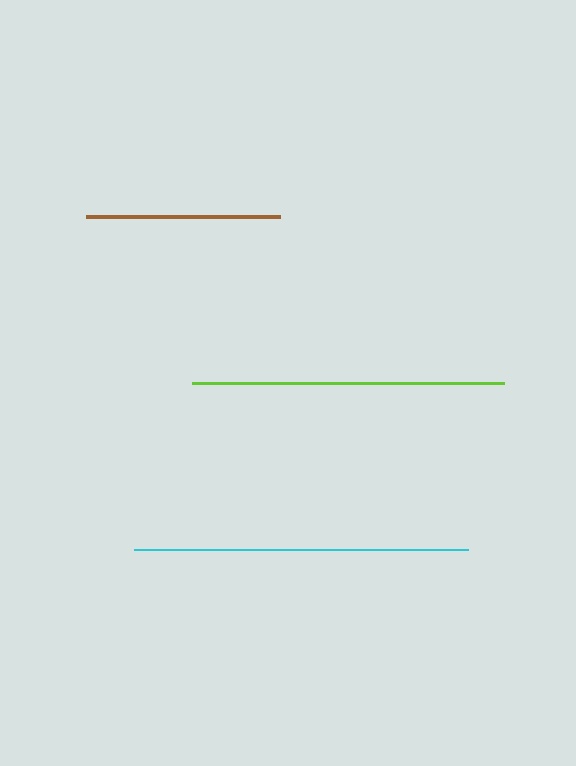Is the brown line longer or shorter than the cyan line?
The cyan line is longer than the brown line.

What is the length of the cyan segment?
The cyan segment is approximately 333 pixels long.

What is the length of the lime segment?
The lime segment is approximately 312 pixels long.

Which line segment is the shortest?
The brown line is the shortest at approximately 194 pixels.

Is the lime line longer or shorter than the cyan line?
The cyan line is longer than the lime line.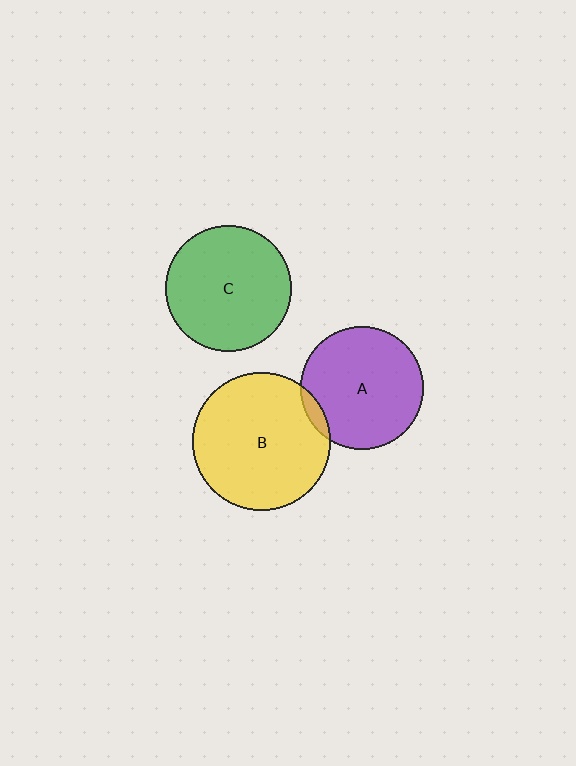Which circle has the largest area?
Circle B (yellow).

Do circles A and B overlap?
Yes.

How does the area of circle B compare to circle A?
Approximately 1.3 times.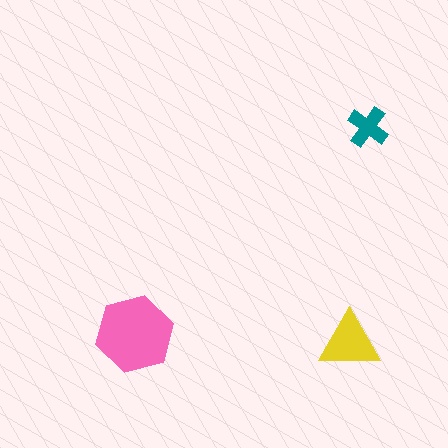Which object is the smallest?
The teal cross.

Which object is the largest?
The pink hexagon.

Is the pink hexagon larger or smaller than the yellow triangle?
Larger.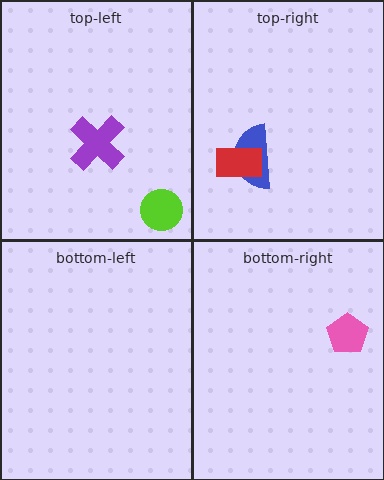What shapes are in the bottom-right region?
The pink pentagon.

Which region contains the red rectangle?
The top-right region.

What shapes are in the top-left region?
The lime circle, the purple cross.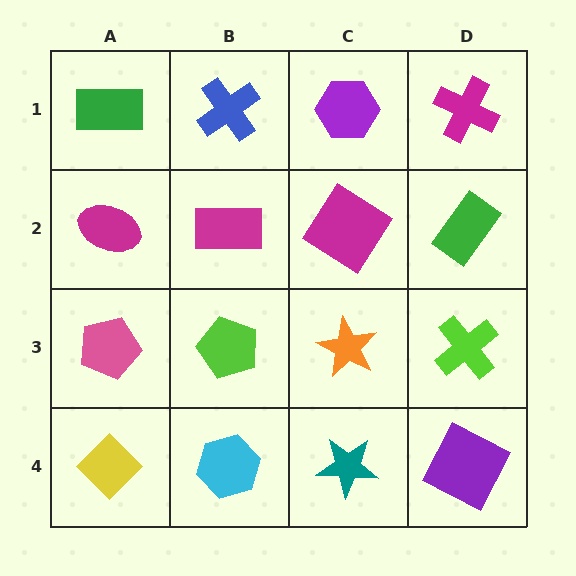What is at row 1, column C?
A purple hexagon.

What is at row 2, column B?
A magenta rectangle.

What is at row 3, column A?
A pink pentagon.